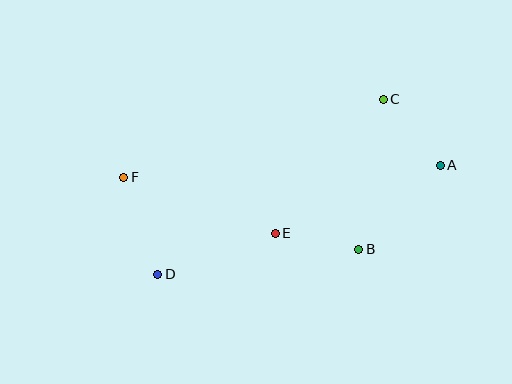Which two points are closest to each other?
Points B and E are closest to each other.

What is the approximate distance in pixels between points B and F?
The distance between B and F is approximately 246 pixels.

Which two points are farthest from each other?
Points A and F are farthest from each other.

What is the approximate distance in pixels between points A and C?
The distance between A and C is approximately 88 pixels.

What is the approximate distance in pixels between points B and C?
The distance between B and C is approximately 152 pixels.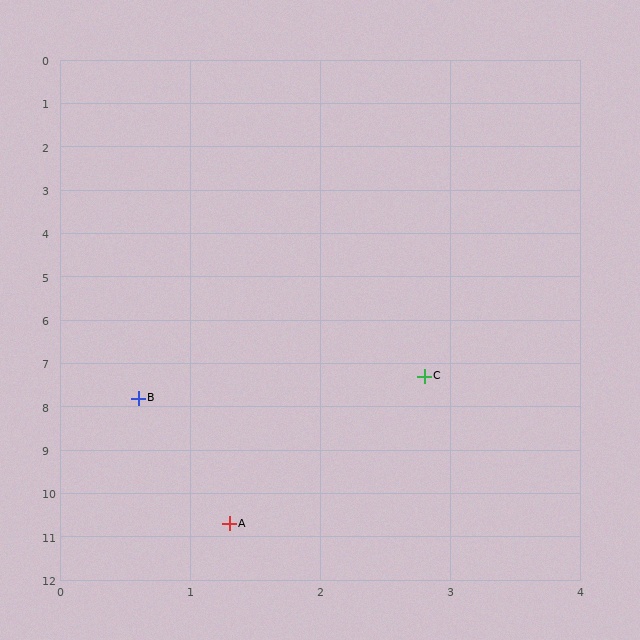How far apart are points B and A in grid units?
Points B and A are about 3.0 grid units apart.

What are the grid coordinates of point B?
Point B is at approximately (0.6, 7.8).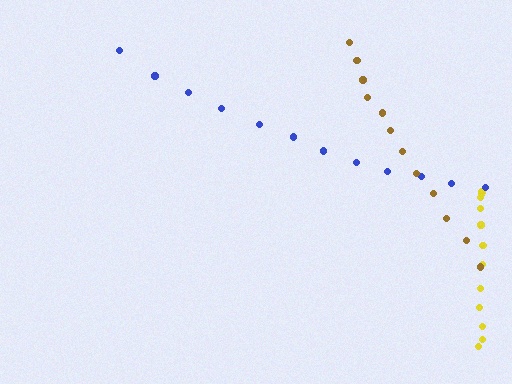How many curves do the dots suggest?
There are 3 distinct paths.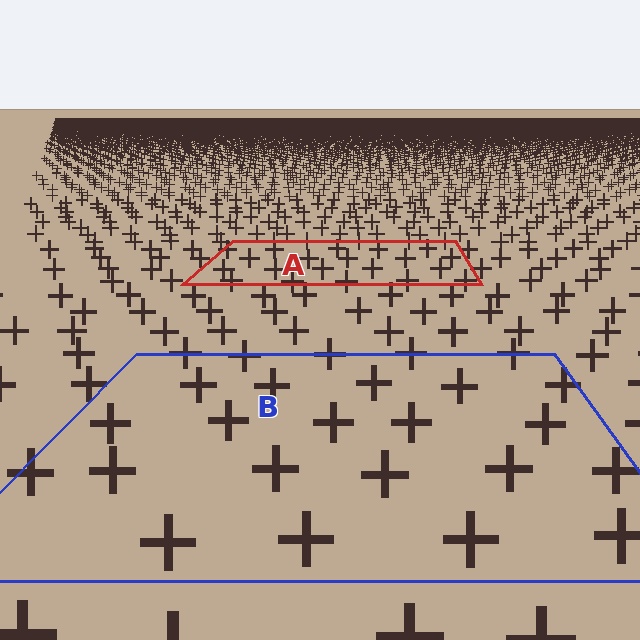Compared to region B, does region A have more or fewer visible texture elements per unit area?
Region A has more texture elements per unit area — they are packed more densely because it is farther away.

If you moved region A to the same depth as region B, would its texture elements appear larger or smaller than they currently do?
They would appear larger. At a closer depth, the same texture elements are projected at a bigger on-screen size.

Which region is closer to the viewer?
Region B is closer. The texture elements there are larger and more spread out.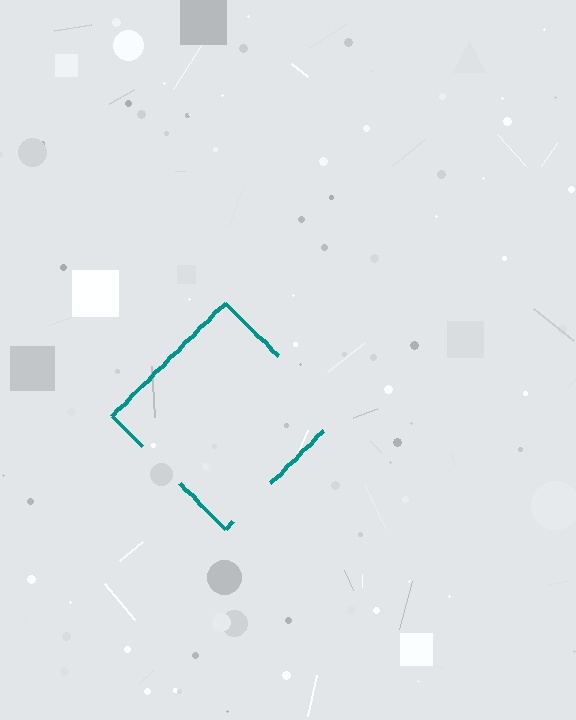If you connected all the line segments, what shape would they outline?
They would outline a diamond.